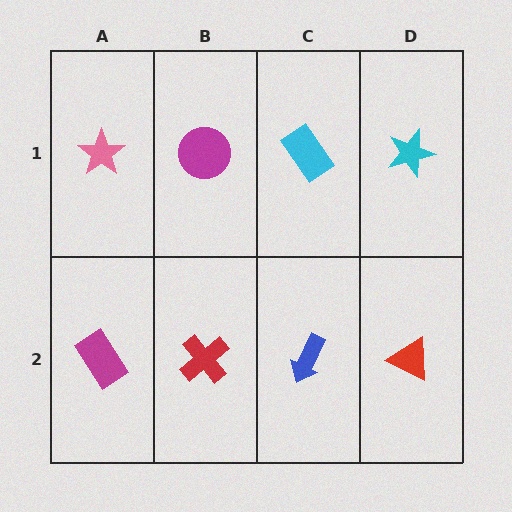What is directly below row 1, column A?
A magenta rectangle.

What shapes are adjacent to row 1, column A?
A magenta rectangle (row 2, column A), a magenta circle (row 1, column B).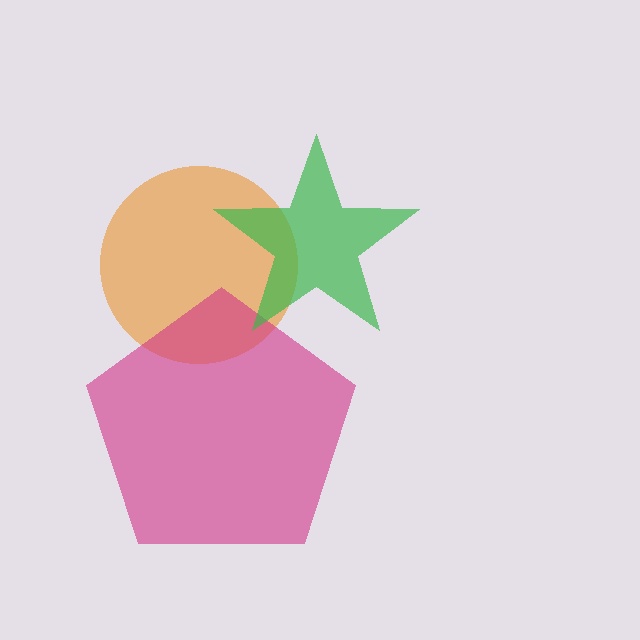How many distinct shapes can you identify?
There are 3 distinct shapes: an orange circle, a magenta pentagon, a green star.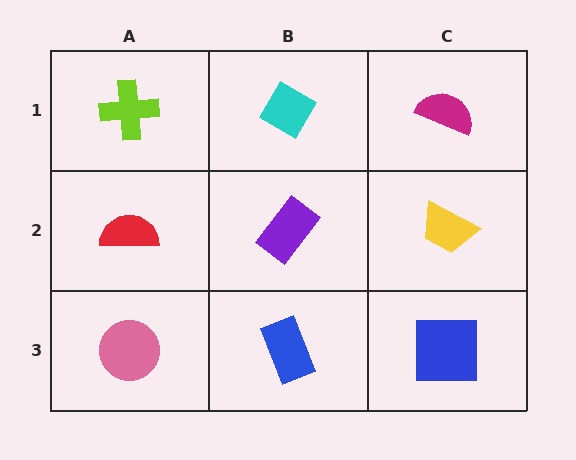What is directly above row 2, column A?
A lime cross.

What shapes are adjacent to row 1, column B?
A purple rectangle (row 2, column B), a lime cross (row 1, column A), a magenta semicircle (row 1, column C).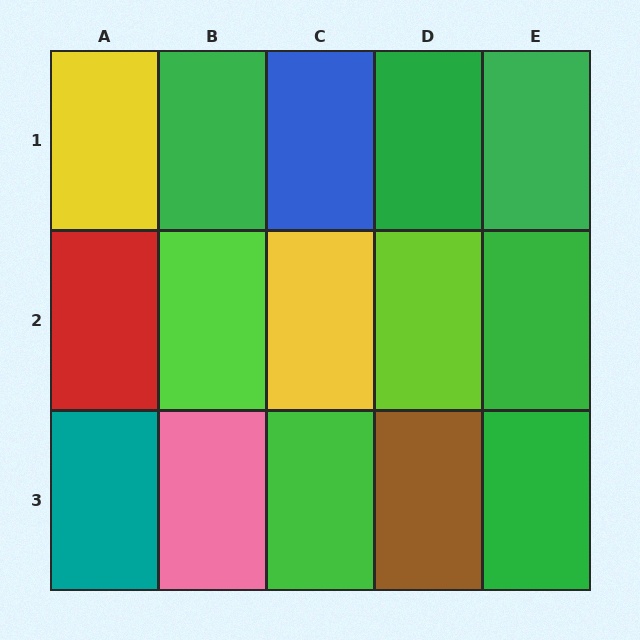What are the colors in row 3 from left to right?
Teal, pink, green, brown, green.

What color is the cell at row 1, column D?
Green.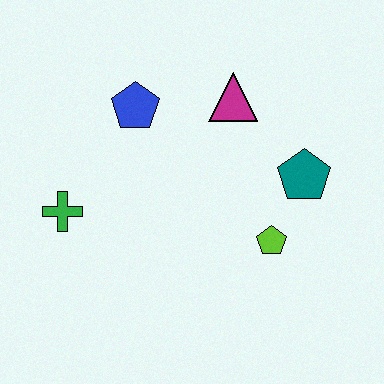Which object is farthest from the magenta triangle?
The green cross is farthest from the magenta triangle.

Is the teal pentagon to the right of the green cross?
Yes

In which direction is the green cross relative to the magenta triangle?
The green cross is to the left of the magenta triangle.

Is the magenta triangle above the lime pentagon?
Yes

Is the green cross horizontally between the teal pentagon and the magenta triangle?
No